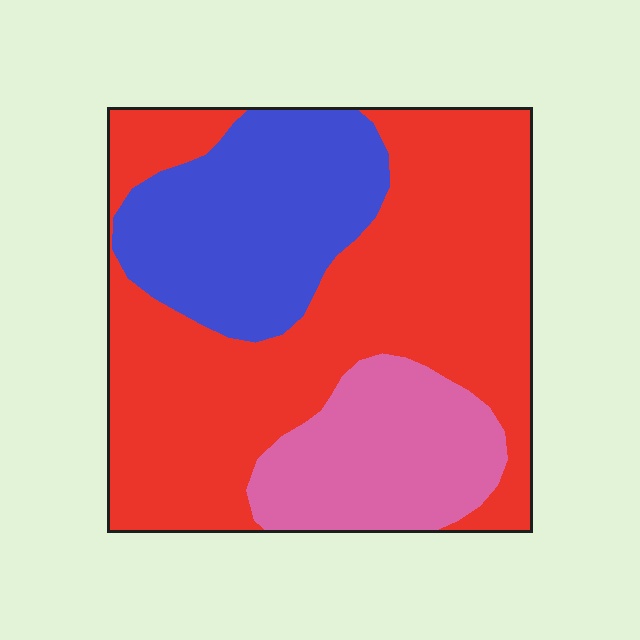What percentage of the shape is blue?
Blue takes up between a sixth and a third of the shape.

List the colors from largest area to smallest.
From largest to smallest: red, blue, pink.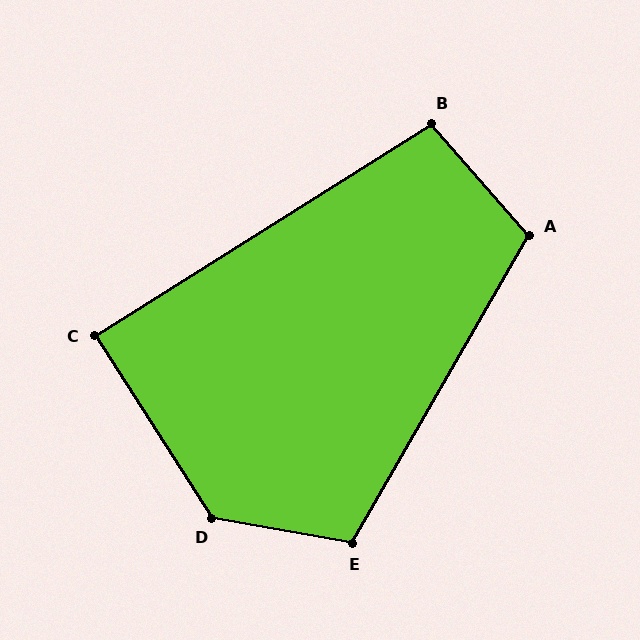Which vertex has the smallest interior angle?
C, at approximately 90 degrees.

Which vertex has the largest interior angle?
D, at approximately 133 degrees.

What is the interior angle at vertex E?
Approximately 110 degrees (obtuse).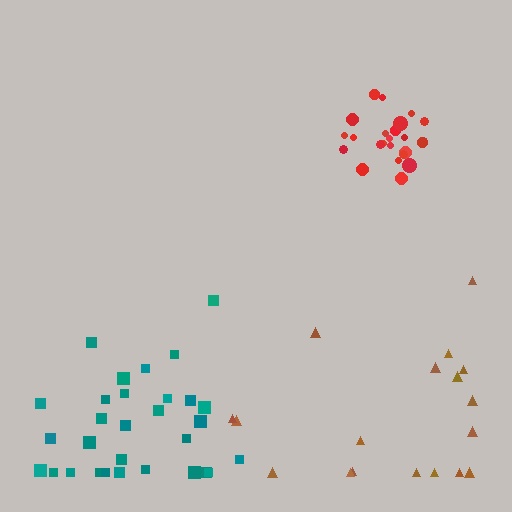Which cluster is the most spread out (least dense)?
Brown.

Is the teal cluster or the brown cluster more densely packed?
Teal.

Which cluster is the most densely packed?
Red.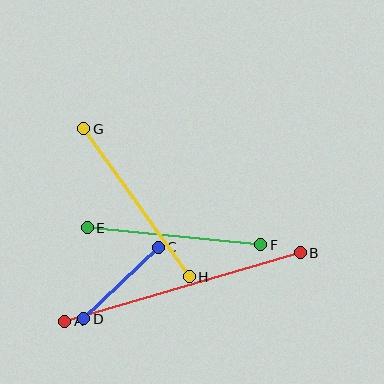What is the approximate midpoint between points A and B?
The midpoint is at approximately (183, 287) pixels.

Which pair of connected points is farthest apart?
Points A and B are farthest apart.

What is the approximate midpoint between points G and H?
The midpoint is at approximately (136, 203) pixels.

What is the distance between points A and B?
The distance is approximately 245 pixels.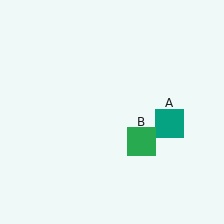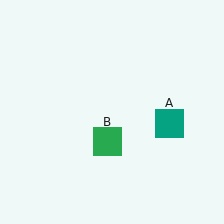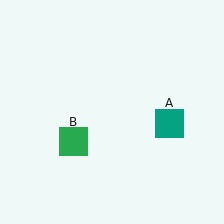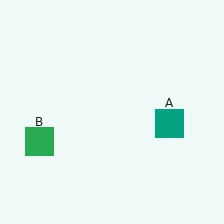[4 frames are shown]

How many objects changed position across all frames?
1 object changed position: green square (object B).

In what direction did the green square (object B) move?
The green square (object B) moved left.